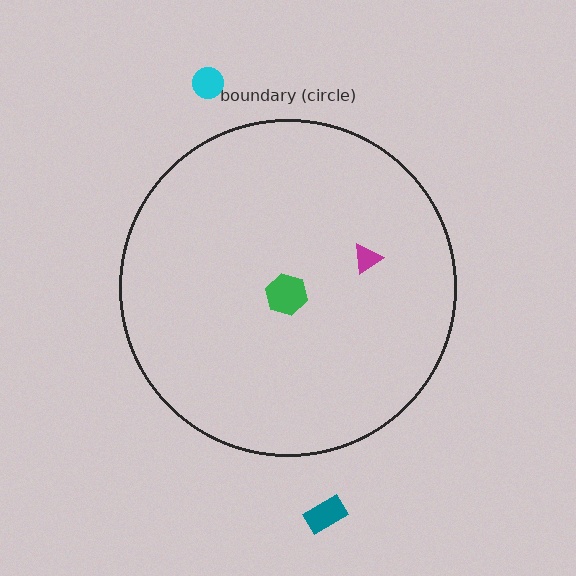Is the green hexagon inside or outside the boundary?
Inside.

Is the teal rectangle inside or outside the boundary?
Outside.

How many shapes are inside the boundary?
2 inside, 2 outside.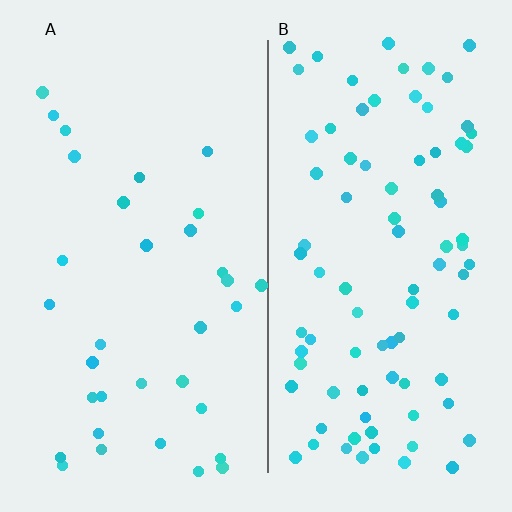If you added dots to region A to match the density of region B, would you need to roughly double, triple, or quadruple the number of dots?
Approximately triple.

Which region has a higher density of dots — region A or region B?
B (the right).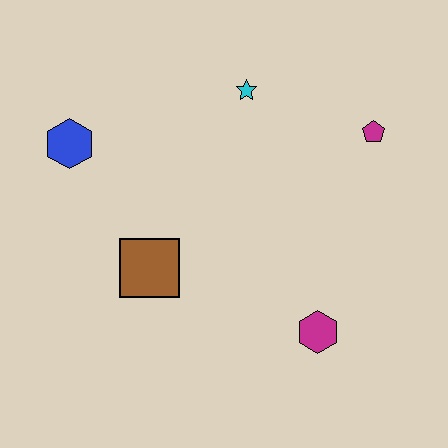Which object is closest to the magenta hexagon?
The brown square is closest to the magenta hexagon.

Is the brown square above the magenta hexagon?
Yes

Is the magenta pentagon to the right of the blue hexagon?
Yes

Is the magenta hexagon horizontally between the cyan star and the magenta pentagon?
Yes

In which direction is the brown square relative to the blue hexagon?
The brown square is below the blue hexagon.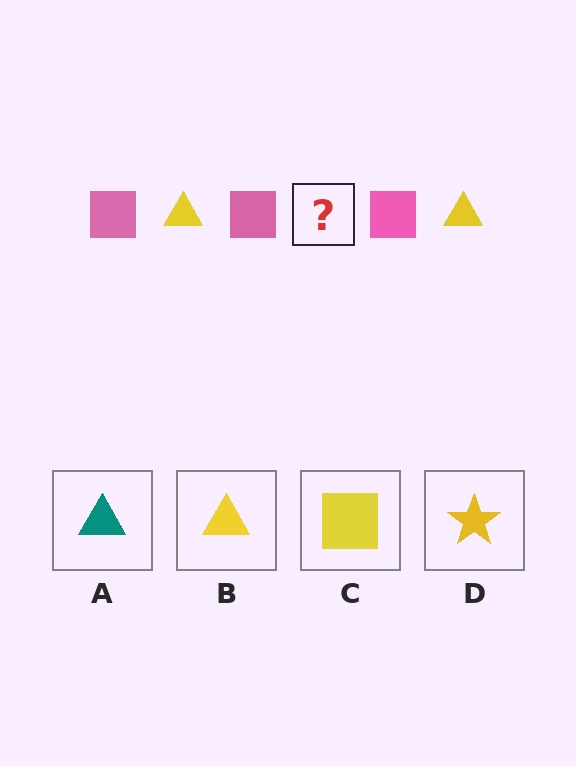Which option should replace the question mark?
Option B.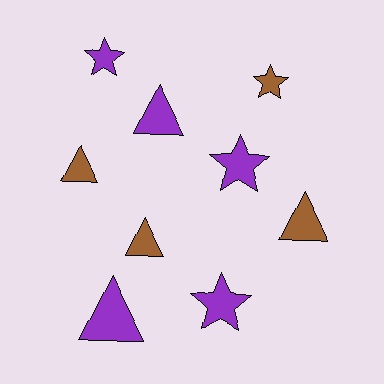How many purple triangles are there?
There are 2 purple triangles.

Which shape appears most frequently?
Triangle, with 5 objects.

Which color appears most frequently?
Purple, with 5 objects.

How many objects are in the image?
There are 9 objects.